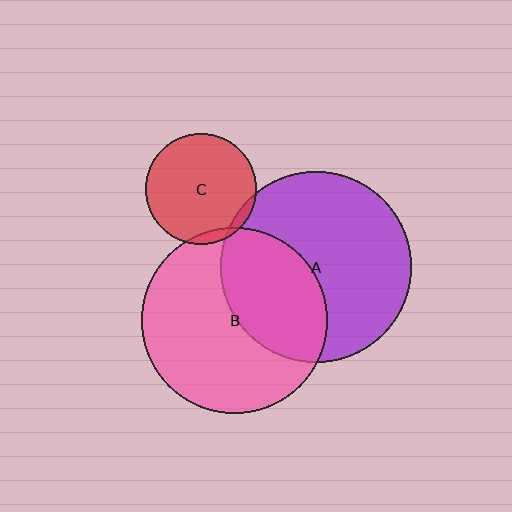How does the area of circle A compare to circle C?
Approximately 3.0 times.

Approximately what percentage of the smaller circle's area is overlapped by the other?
Approximately 5%.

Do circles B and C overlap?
Yes.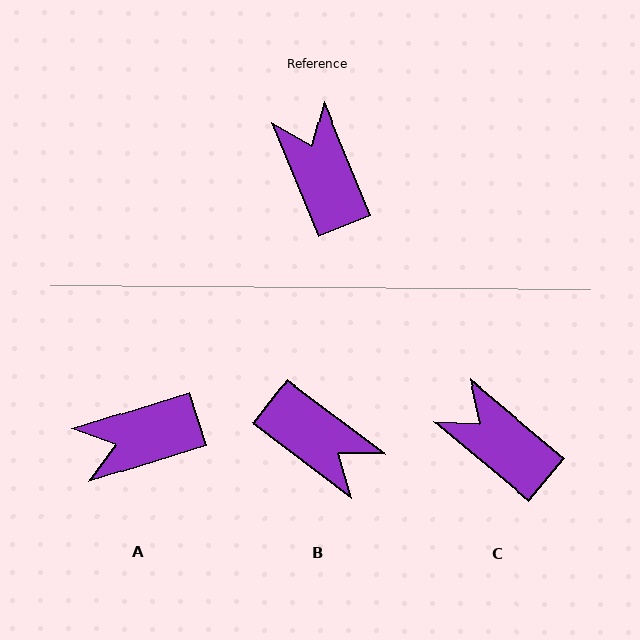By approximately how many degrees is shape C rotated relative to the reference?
Approximately 28 degrees counter-clockwise.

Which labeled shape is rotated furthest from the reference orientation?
B, about 149 degrees away.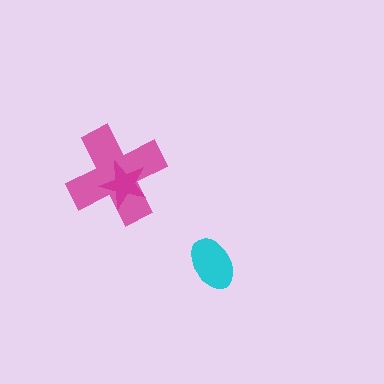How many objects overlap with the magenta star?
1 object overlaps with the magenta star.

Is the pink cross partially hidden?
Yes, it is partially covered by another shape.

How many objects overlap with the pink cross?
1 object overlaps with the pink cross.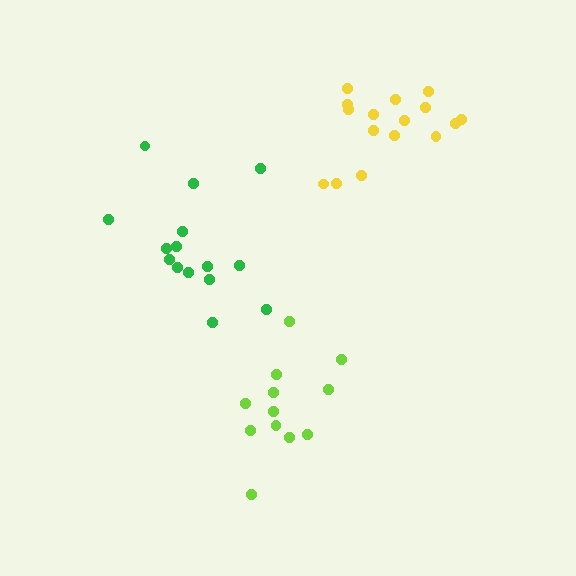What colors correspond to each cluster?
The clusters are colored: yellow, green, lime.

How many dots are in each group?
Group 1: 16 dots, Group 2: 15 dots, Group 3: 12 dots (43 total).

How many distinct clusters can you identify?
There are 3 distinct clusters.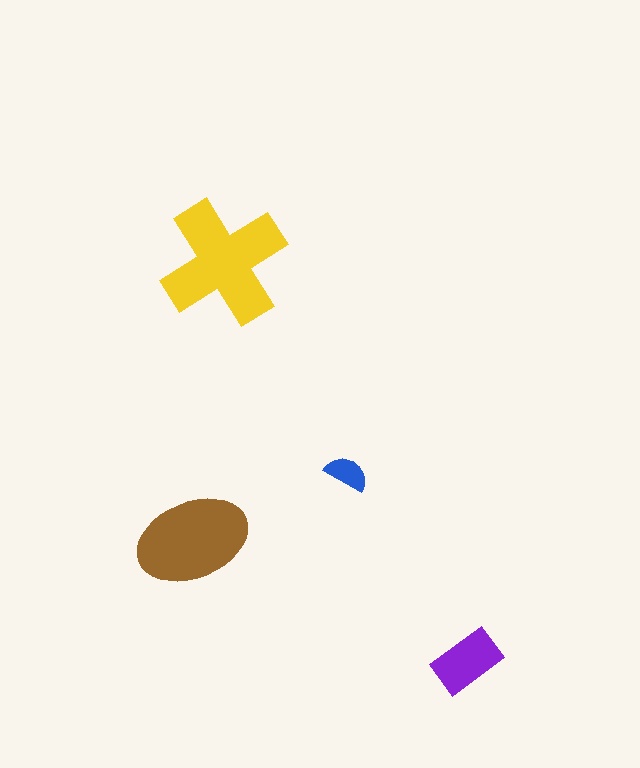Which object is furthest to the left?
The brown ellipse is leftmost.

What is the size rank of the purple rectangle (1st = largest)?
3rd.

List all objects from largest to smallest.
The yellow cross, the brown ellipse, the purple rectangle, the blue semicircle.